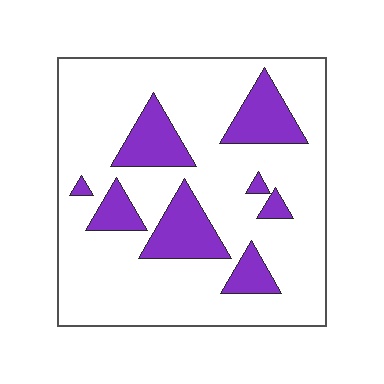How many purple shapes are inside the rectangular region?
8.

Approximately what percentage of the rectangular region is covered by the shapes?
Approximately 20%.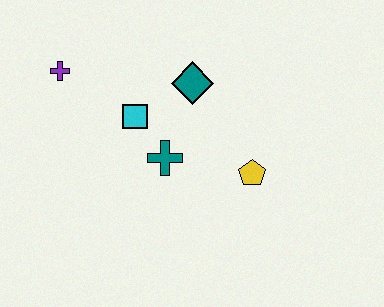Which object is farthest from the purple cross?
The yellow pentagon is farthest from the purple cross.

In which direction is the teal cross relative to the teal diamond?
The teal cross is below the teal diamond.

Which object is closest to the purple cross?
The cyan square is closest to the purple cross.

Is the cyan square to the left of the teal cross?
Yes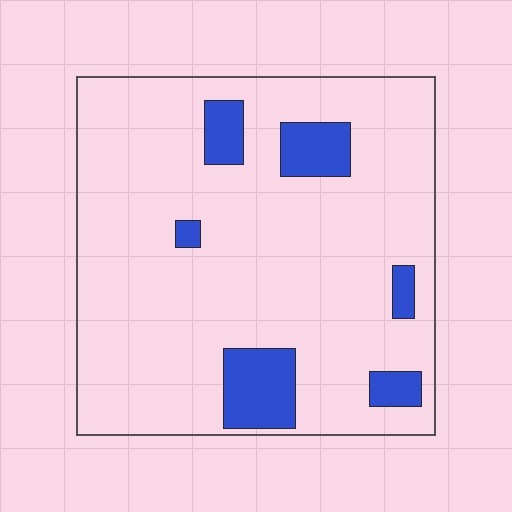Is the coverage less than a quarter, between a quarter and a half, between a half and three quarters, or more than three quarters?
Less than a quarter.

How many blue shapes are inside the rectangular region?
6.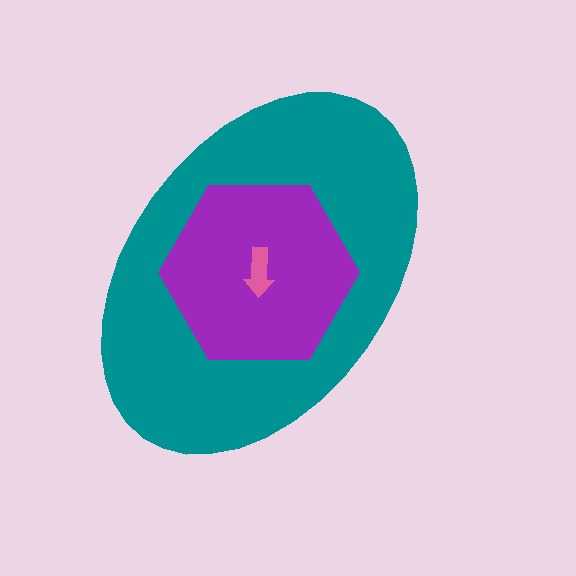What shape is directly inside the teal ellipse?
The purple hexagon.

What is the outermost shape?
The teal ellipse.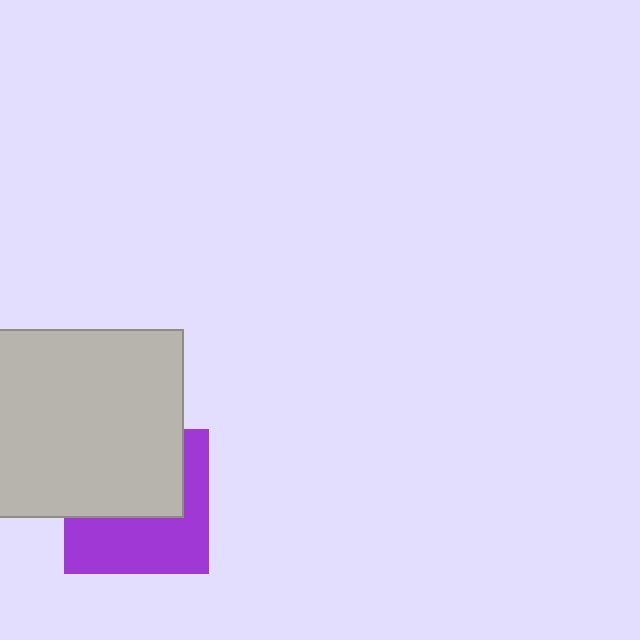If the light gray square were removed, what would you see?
You would see the complete purple square.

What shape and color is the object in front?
The object in front is a light gray square.